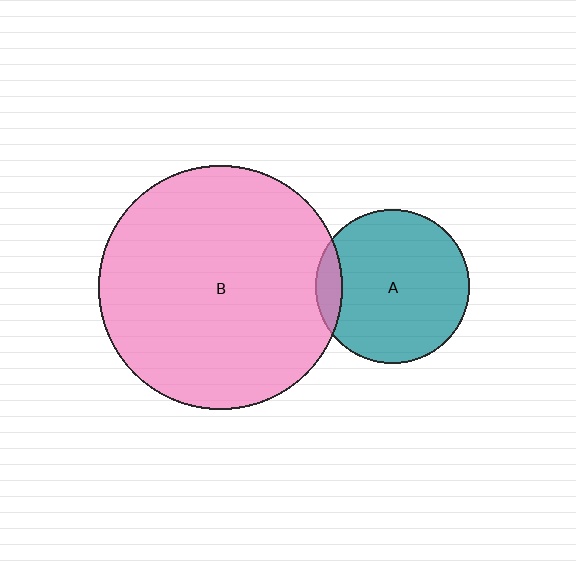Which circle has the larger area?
Circle B (pink).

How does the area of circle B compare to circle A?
Approximately 2.5 times.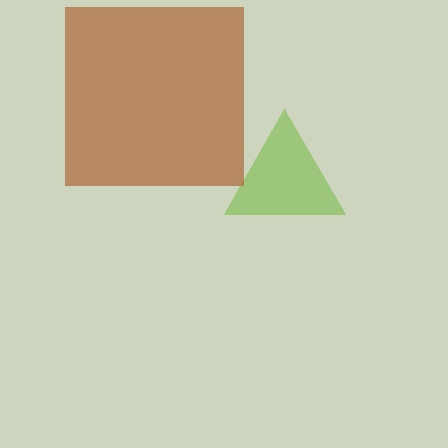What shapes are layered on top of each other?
The layered shapes are: a lime triangle, a brown square.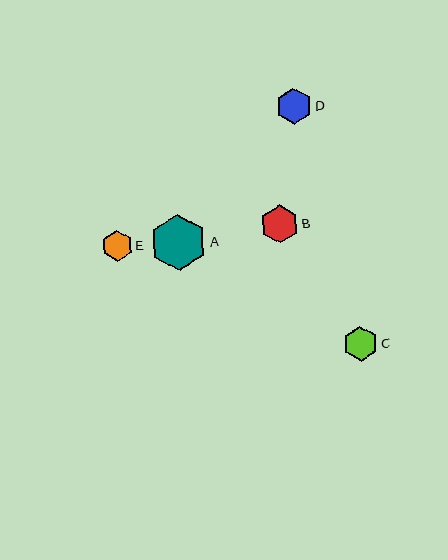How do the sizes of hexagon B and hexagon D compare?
Hexagon B and hexagon D are approximately the same size.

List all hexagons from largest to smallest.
From largest to smallest: A, B, D, C, E.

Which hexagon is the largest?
Hexagon A is the largest with a size of approximately 56 pixels.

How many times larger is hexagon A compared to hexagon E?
Hexagon A is approximately 1.9 times the size of hexagon E.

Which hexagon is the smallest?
Hexagon E is the smallest with a size of approximately 31 pixels.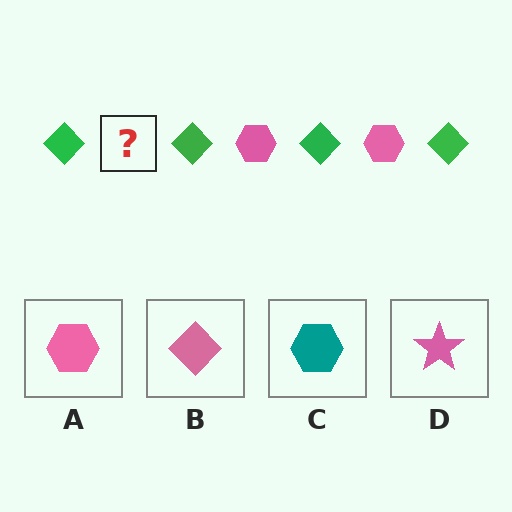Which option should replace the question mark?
Option A.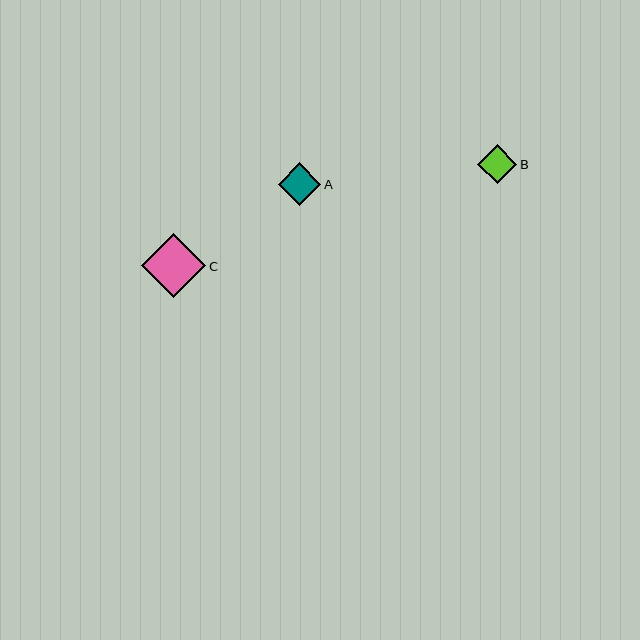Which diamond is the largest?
Diamond C is the largest with a size of approximately 64 pixels.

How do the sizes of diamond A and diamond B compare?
Diamond A and diamond B are approximately the same size.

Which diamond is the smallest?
Diamond B is the smallest with a size of approximately 39 pixels.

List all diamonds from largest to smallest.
From largest to smallest: C, A, B.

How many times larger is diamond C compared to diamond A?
Diamond C is approximately 1.5 times the size of diamond A.